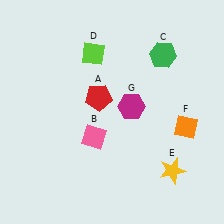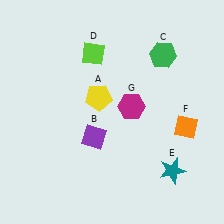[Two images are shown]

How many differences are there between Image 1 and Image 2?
There are 3 differences between the two images.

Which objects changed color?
A changed from red to yellow. B changed from pink to purple. E changed from yellow to teal.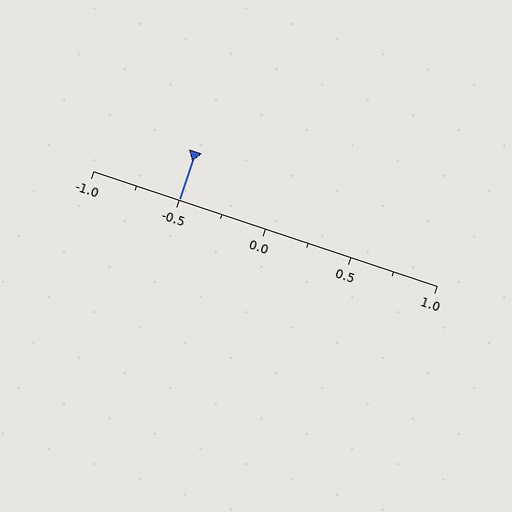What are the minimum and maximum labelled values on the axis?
The axis runs from -1.0 to 1.0.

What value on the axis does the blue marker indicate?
The marker indicates approximately -0.5.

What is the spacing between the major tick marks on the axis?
The major ticks are spaced 0.5 apart.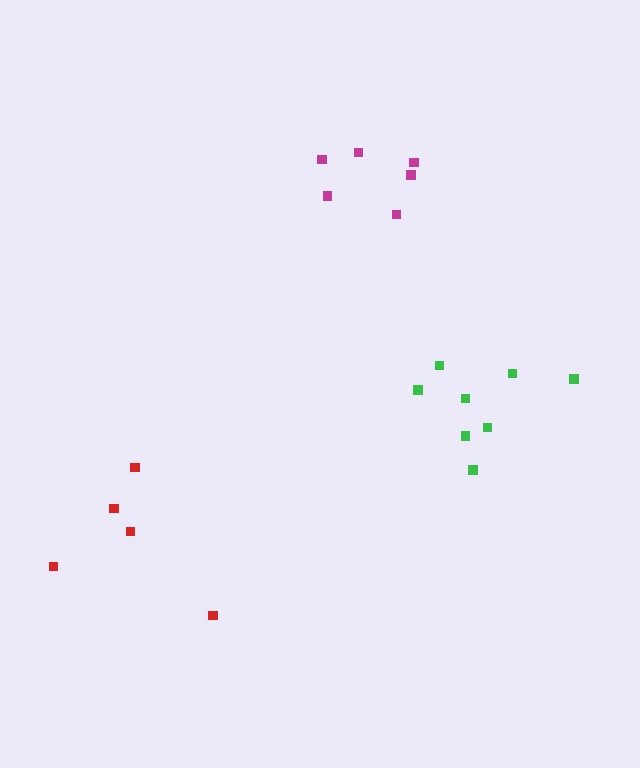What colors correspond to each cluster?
The clusters are colored: red, green, magenta.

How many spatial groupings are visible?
There are 3 spatial groupings.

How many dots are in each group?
Group 1: 5 dots, Group 2: 8 dots, Group 3: 6 dots (19 total).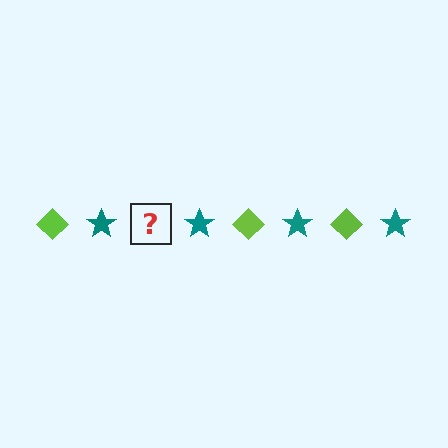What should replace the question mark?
The question mark should be replaced with a lime diamond.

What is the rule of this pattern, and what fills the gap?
The rule is that the pattern alternates between lime diamond and teal star. The gap should be filled with a lime diamond.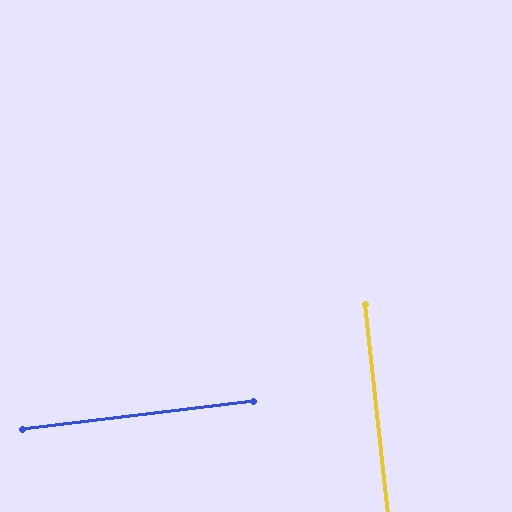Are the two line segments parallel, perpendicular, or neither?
Perpendicular — they meet at approximately 90°.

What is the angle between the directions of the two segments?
Approximately 90 degrees.